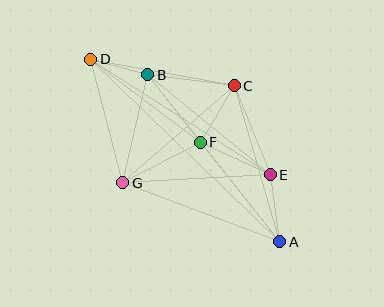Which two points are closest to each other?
Points B and D are closest to each other.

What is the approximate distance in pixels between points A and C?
The distance between A and C is approximately 163 pixels.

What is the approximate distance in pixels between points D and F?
The distance between D and F is approximately 137 pixels.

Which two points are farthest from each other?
Points A and D are farthest from each other.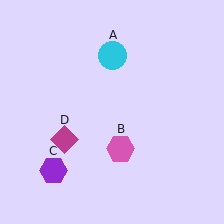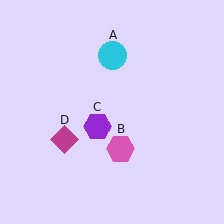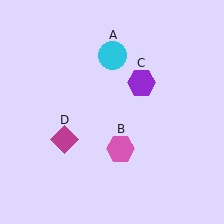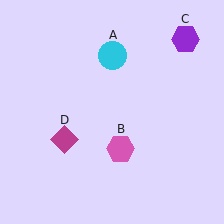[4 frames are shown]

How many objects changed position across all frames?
1 object changed position: purple hexagon (object C).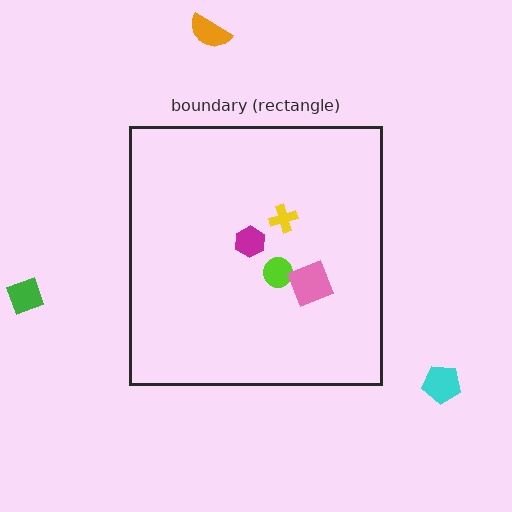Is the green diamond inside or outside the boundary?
Outside.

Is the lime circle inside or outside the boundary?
Inside.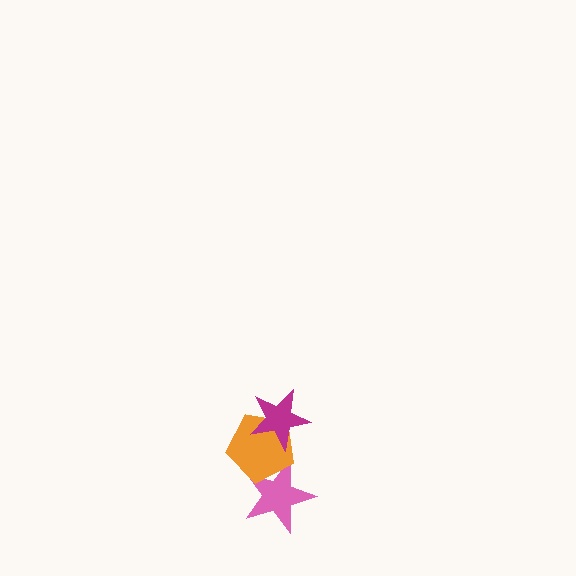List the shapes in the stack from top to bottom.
From top to bottom: the magenta star, the orange pentagon, the pink star.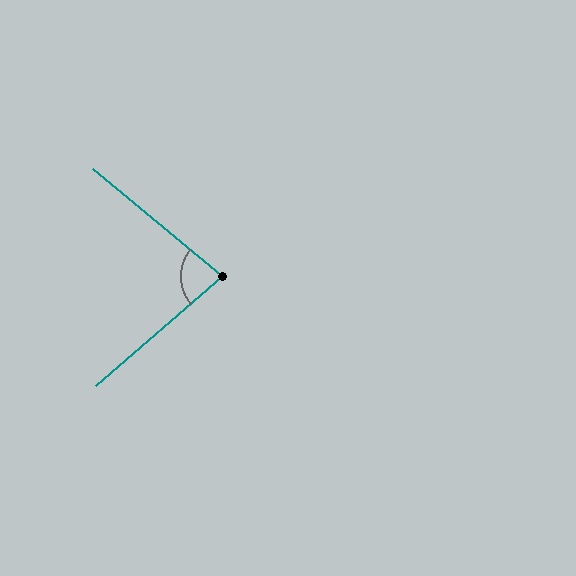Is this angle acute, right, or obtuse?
It is acute.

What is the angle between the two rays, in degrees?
Approximately 80 degrees.